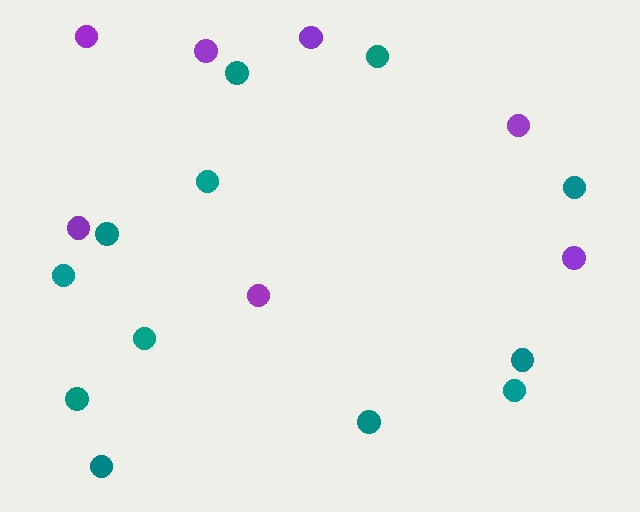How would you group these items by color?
There are 2 groups: one group of purple circles (7) and one group of teal circles (12).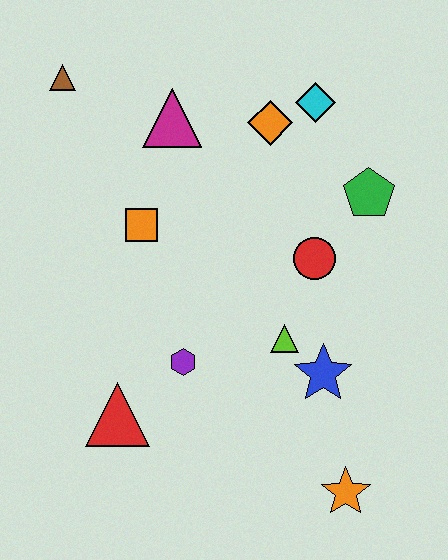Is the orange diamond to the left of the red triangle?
No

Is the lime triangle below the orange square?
Yes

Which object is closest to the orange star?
The blue star is closest to the orange star.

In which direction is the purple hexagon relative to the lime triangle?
The purple hexagon is to the left of the lime triangle.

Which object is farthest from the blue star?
The brown triangle is farthest from the blue star.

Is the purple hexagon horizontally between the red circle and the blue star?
No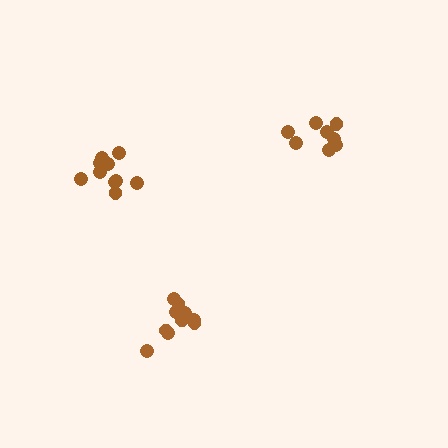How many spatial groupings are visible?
There are 3 spatial groupings.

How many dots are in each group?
Group 1: 10 dots, Group 2: 8 dots, Group 3: 10 dots (28 total).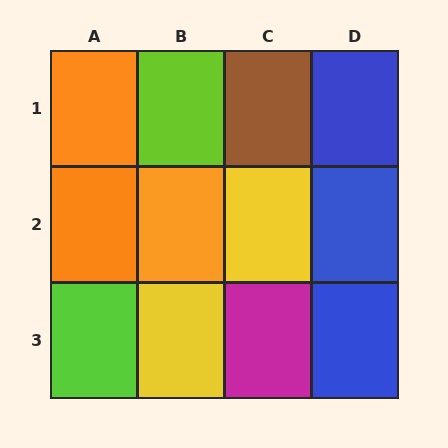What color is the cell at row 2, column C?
Yellow.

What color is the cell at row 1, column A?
Orange.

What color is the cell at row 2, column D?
Blue.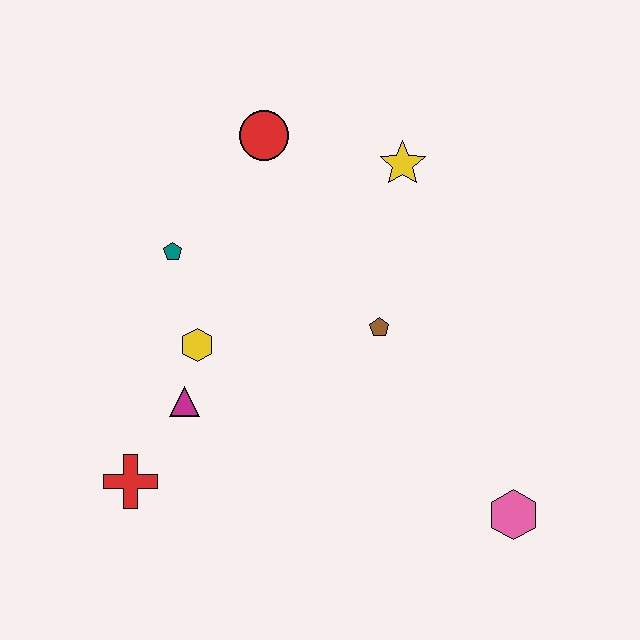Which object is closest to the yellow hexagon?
The magenta triangle is closest to the yellow hexagon.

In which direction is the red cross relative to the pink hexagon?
The red cross is to the left of the pink hexagon.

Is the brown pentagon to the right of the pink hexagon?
No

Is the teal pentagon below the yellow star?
Yes